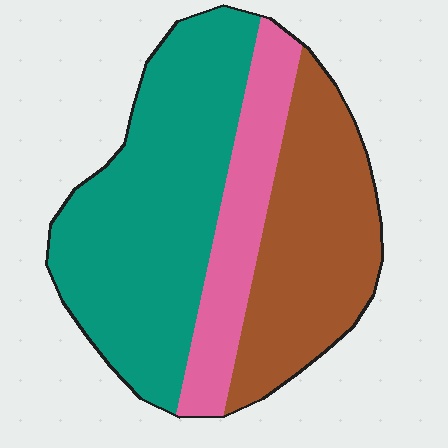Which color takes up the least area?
Pink, at roughly 20%.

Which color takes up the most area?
Teal, at roughly 50%.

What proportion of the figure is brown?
Brown covers around 30% of the figure.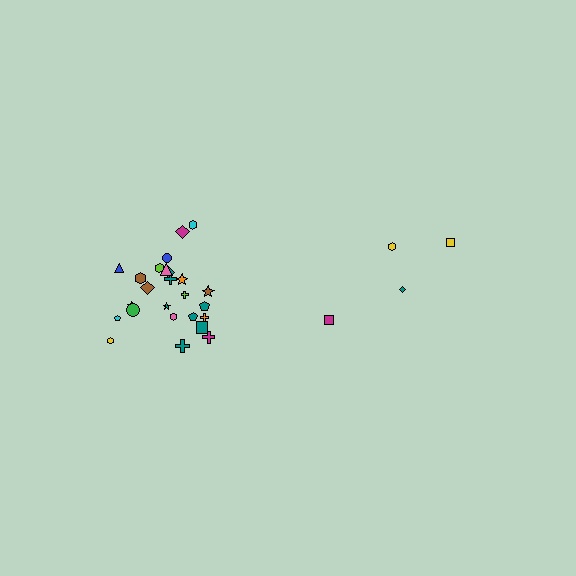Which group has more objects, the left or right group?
The left group.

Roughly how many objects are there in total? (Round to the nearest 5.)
Roughly 30 objects in total.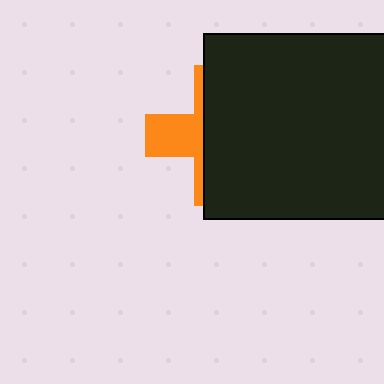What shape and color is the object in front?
The object in front is a black rectangle.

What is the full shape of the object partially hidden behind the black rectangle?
The partially hidden object is an orange cross.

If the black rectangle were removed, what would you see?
You would see the complete orange cross.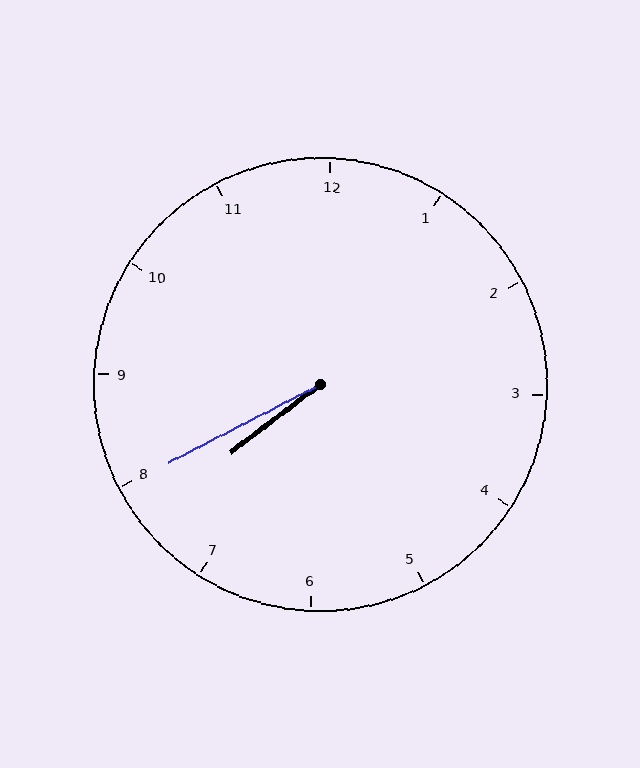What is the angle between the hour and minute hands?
Approximately 10 degrees.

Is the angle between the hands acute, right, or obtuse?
It is acute.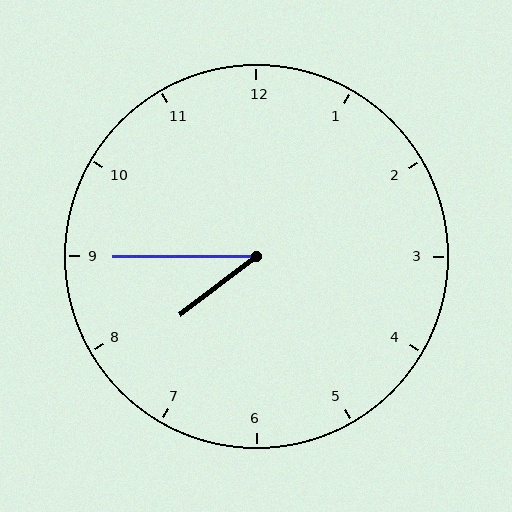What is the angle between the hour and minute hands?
Approximately 38 degrees.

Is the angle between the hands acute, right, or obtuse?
It is acute.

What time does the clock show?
7:45.